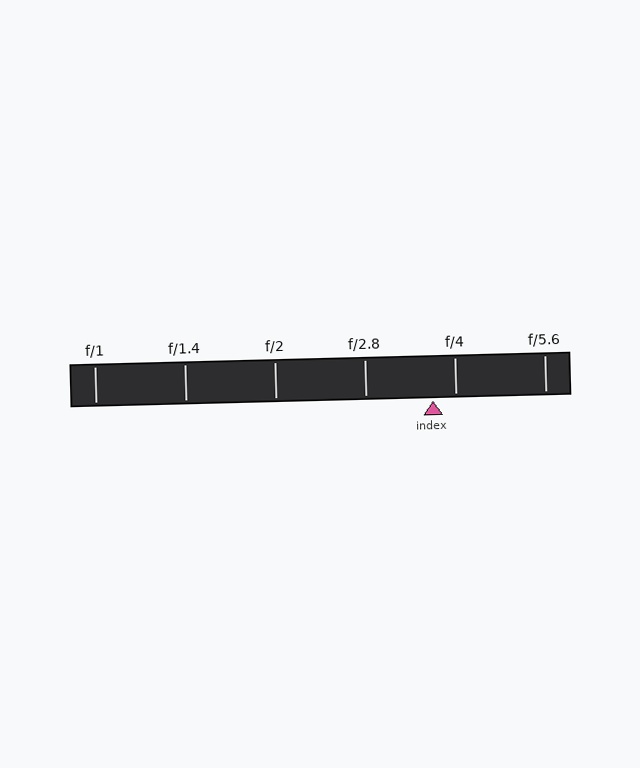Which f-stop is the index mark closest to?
The index mark is closest to f/4.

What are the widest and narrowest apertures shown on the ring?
The widest aperture shown is f/1 and the narrowest is f/5.6.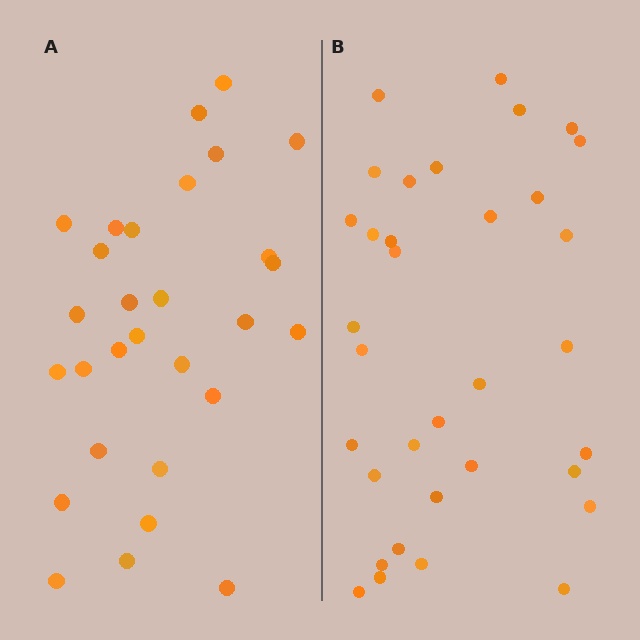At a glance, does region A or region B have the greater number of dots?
Region B (the right region) has more dots.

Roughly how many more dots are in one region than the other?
Region B has about 5 more dots than region A.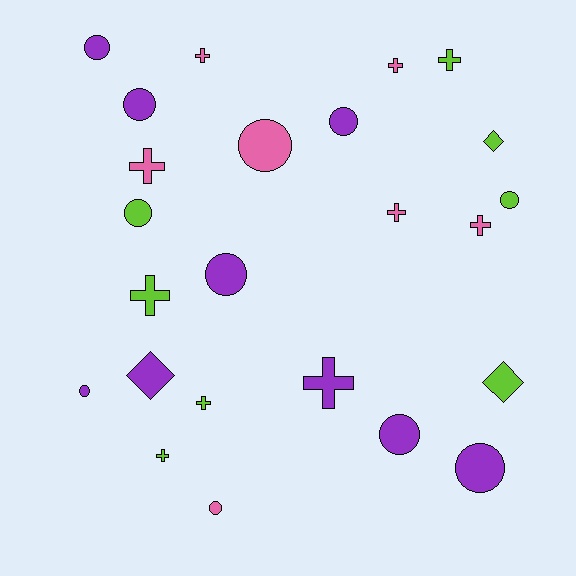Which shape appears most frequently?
Circle, with 11 objects.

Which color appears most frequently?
Purple, with 9 objects.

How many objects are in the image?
There are 24 objects.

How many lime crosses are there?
There are 4 lime crosses.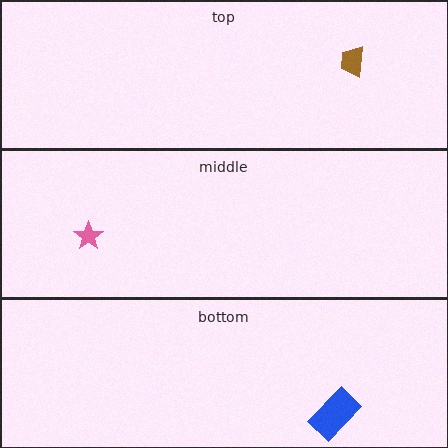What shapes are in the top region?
The brown trapezoid.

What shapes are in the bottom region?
The blue rectangle.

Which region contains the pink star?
The middle region.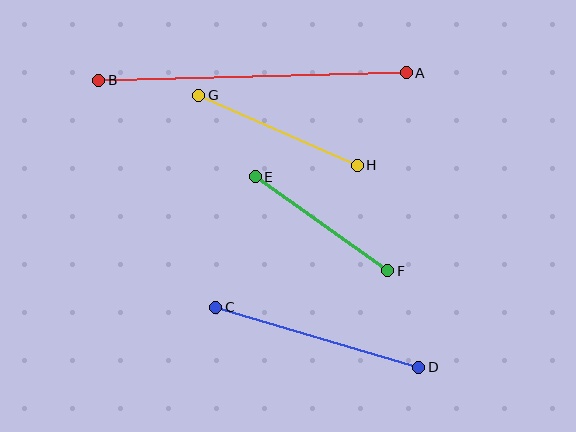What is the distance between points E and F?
The distance is approximately 163 pixels.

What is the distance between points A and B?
The distance is approximately 307 pixels.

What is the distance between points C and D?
The distance is approximately 212 pixels.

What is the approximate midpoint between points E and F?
The midpoint is at approximately (321, 224) pixels.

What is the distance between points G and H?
The distance is approximately 173 pixels.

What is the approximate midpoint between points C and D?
The midpoint is at approximately (317, 337) pixels.